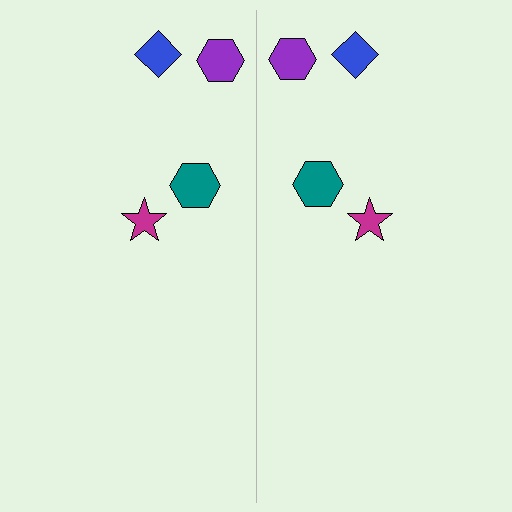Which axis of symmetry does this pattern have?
The pattern has a vertical axis of symmetry running through the center of the image.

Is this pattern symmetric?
Yes, this pattern has bilateral (reflection) symmetry.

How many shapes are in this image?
There are 8 shapes in this image.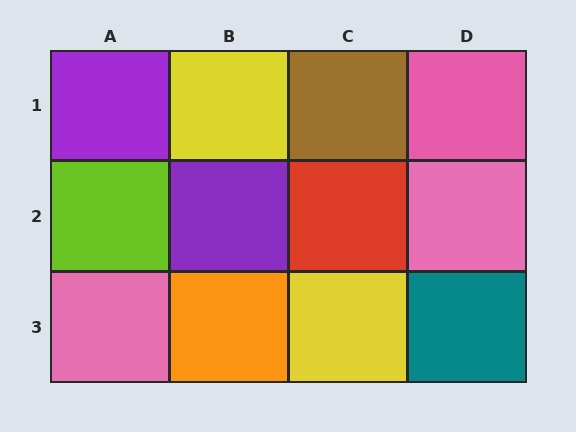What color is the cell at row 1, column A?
Purple.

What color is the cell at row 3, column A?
Pink.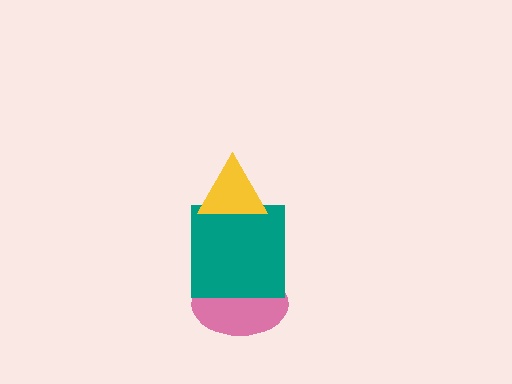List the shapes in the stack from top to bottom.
From top to bottom: the yellow triangle, the teal square, the pink ellipse.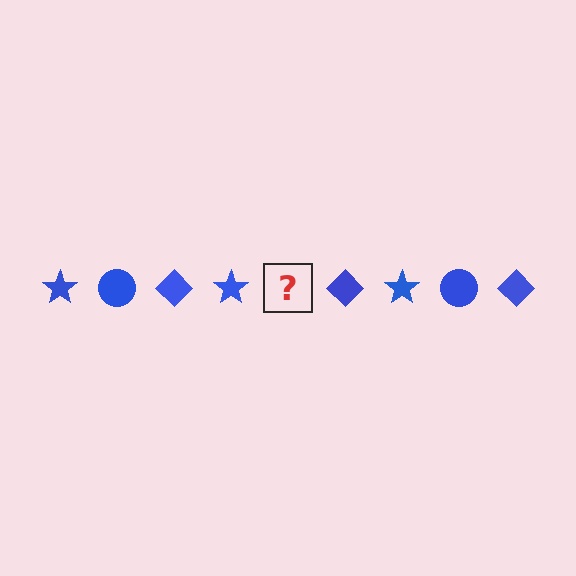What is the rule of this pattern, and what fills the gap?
The rule is that the pattern cycles through star, circle, diamond shapes in blue. The gap should be filled with a blue circle.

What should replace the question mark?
The question mark should be replaced with a blue circle.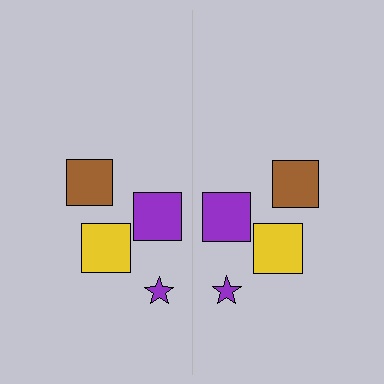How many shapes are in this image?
There are 8 shapes in this image.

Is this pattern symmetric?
Yes, this pattern has bilateral (reflection) symmetry.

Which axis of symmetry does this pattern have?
The pattern has a vertical axis of symmetry running through the center of the image.